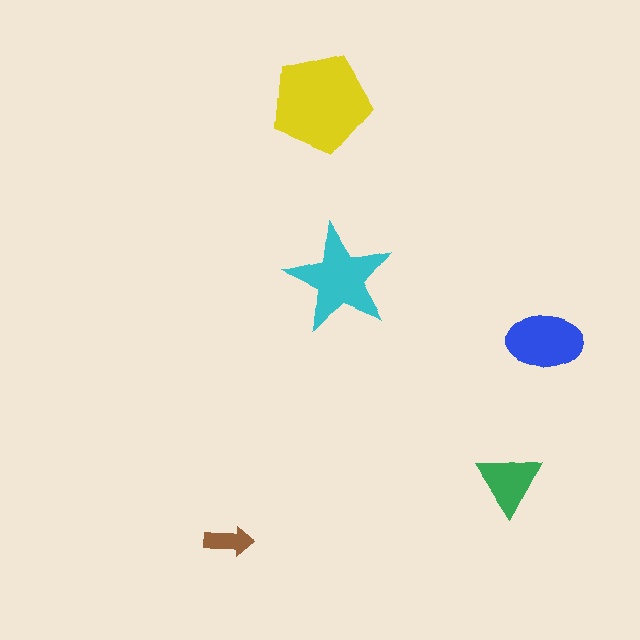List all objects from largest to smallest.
The yellow pentagon, the cyan star, the blue ellipse, the green triangle, the brown arrow.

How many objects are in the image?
There are 5 objects in the image.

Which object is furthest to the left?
The brown arrow is leftmost.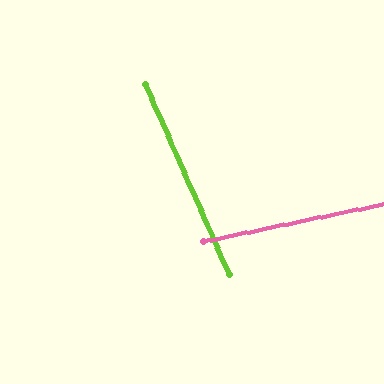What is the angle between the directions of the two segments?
Approximately 78 degrees.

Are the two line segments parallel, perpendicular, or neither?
Neither parallel nor perpendicular — they differ by about 78°.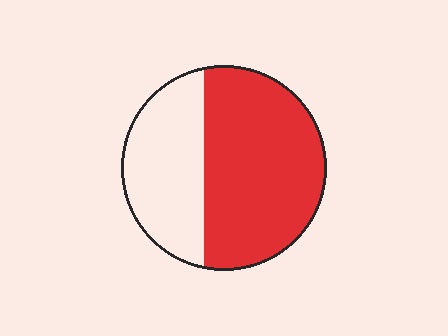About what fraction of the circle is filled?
About five eighths (5/8).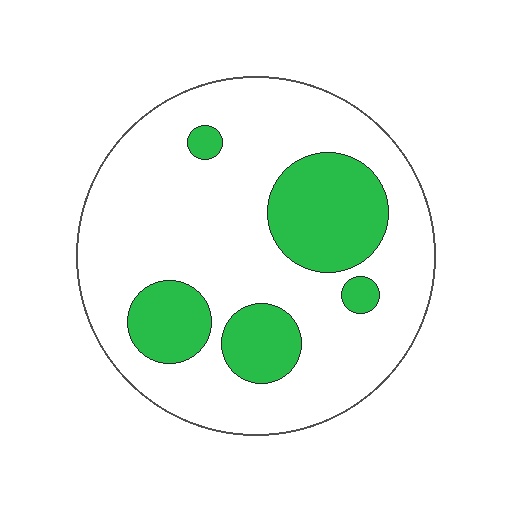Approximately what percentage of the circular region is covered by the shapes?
Approximately 25%.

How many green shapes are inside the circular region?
5.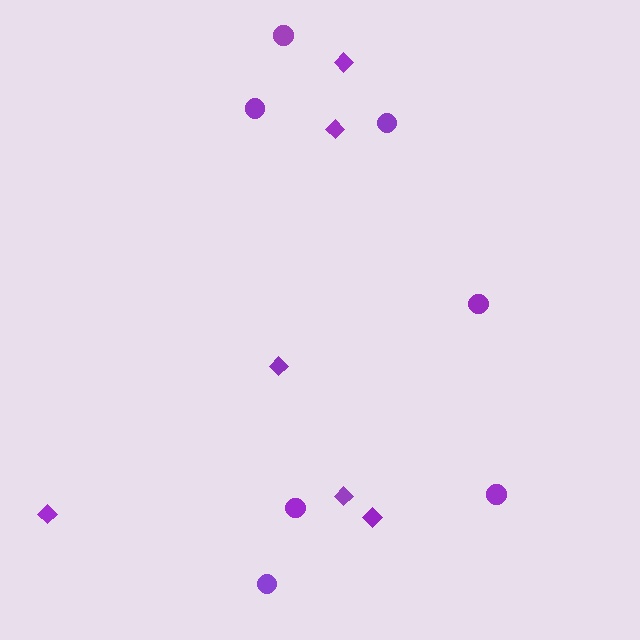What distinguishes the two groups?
There are 2 groups: one group of diamonds (6) and one group of circles (7).